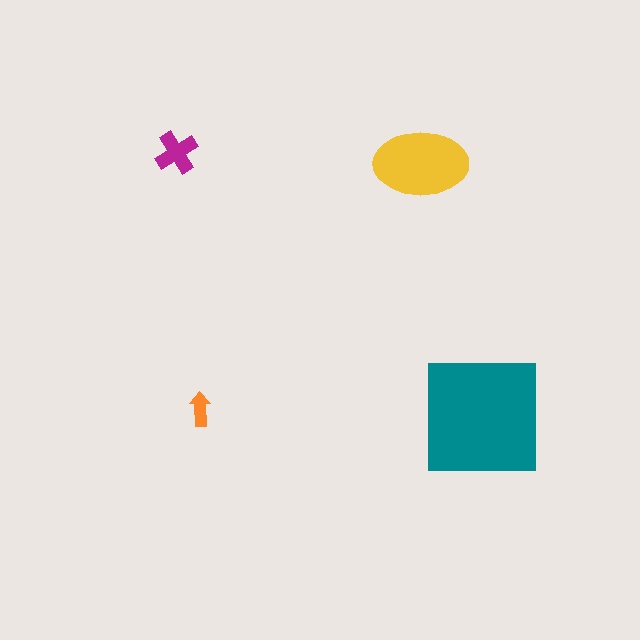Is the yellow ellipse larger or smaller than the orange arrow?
Larger.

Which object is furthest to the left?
The magenta cross is leftmost.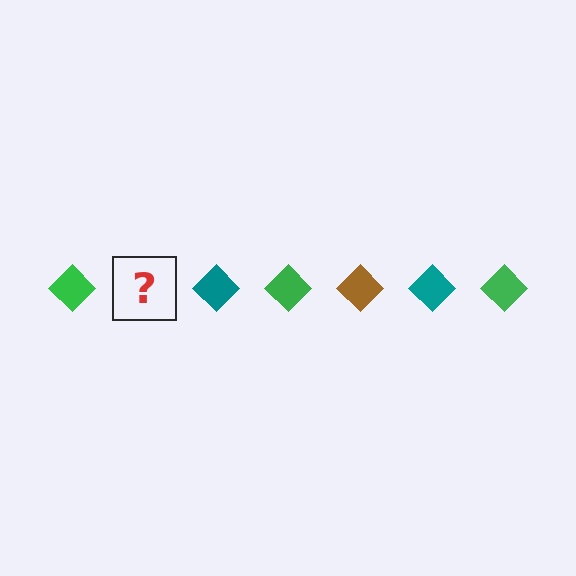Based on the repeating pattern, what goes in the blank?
The blank should be a brown diamond.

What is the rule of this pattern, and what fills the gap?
The rule is that the pattern cycles through green, brown, teal diamonds. The gap should be filled with a brown diamond.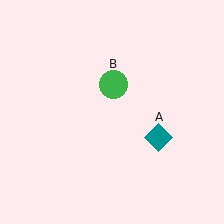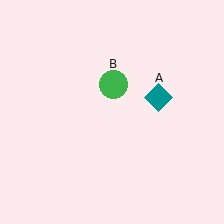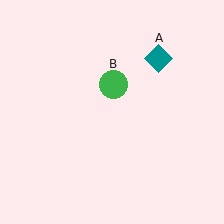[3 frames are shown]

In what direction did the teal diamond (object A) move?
The teal diamond (object A) moved up.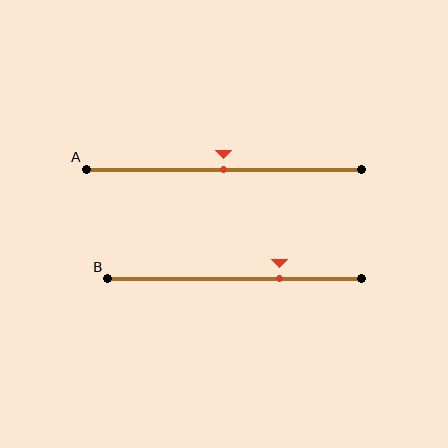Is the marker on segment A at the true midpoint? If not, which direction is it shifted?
Yes, the marker on segment A is at the true midpoint.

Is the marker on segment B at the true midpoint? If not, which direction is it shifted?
No, the marker on segment B is shifted to the right by about 18% of the segment length.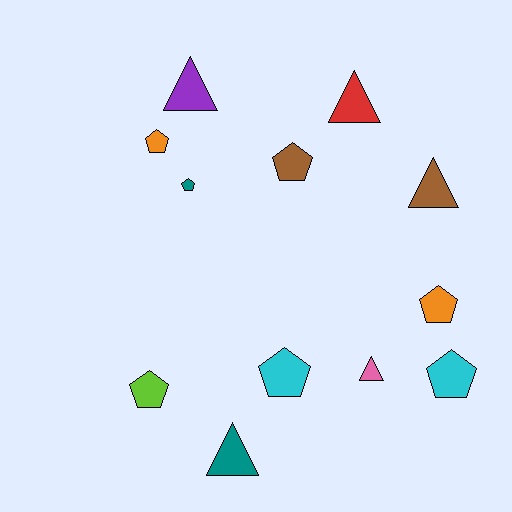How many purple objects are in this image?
There is 1 purple object.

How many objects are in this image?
There are 12 objects.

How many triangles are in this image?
There are 5 triangles.